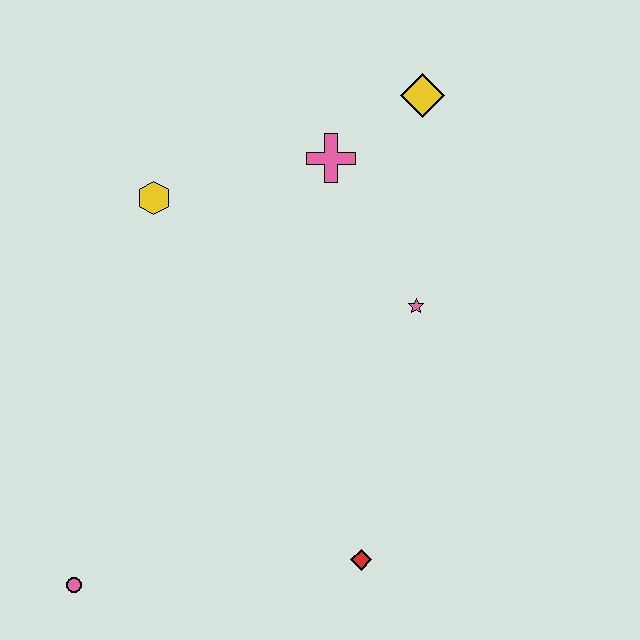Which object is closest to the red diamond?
The pink star is closest to the red diamond.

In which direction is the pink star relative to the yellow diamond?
The pink star is below the yellow diamond.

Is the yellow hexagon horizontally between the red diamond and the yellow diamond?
No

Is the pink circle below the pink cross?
Yes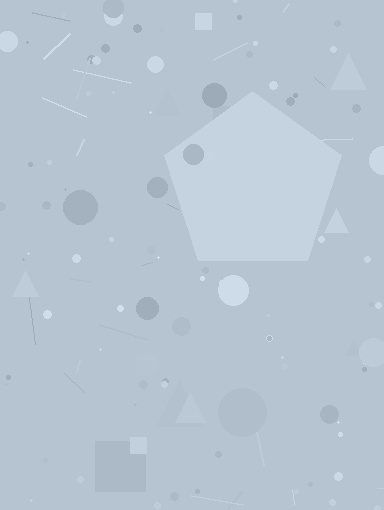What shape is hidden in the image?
A pentagon is hidden in the image.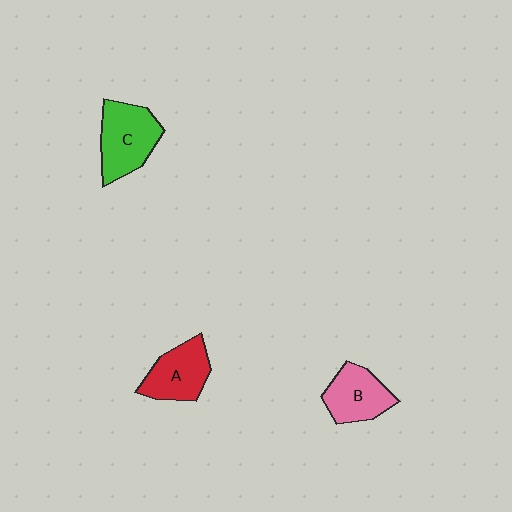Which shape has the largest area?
Shape C (green).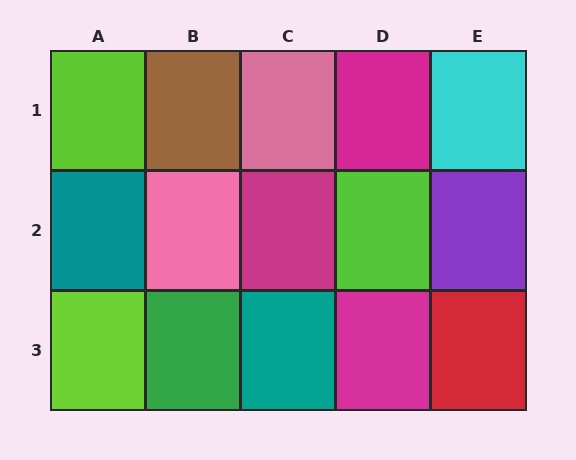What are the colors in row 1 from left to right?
Lime, brown, pink, magenta, cyan.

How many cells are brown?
1 cell is brown.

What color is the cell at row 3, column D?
Magenta.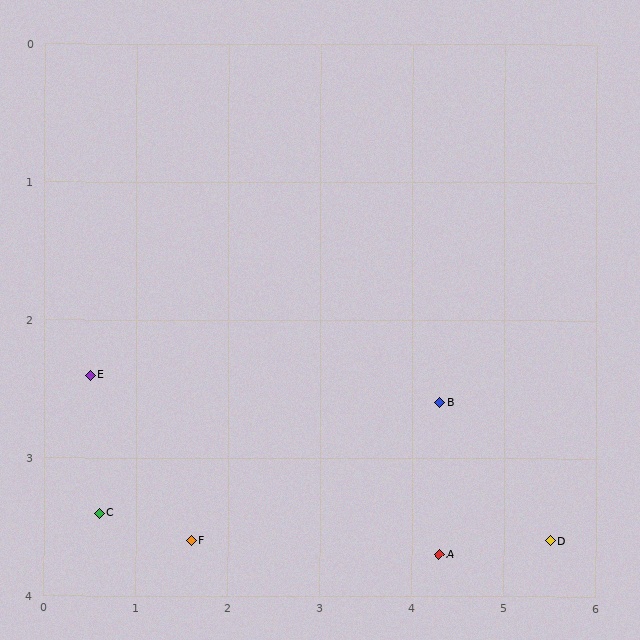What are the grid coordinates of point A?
Point A is at approximately (4.3, 3.7).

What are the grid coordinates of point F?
Point F is at approximately (1.6, 3.6).